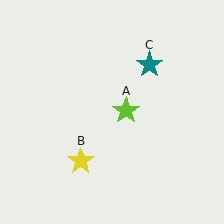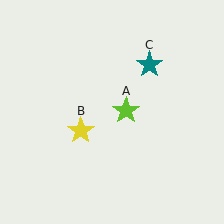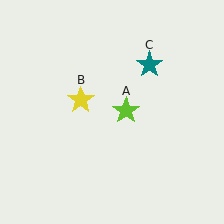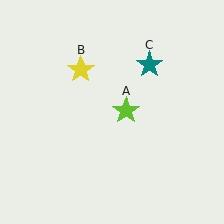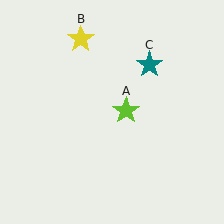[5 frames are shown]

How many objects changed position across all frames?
1 object changed position: yellow star (object B).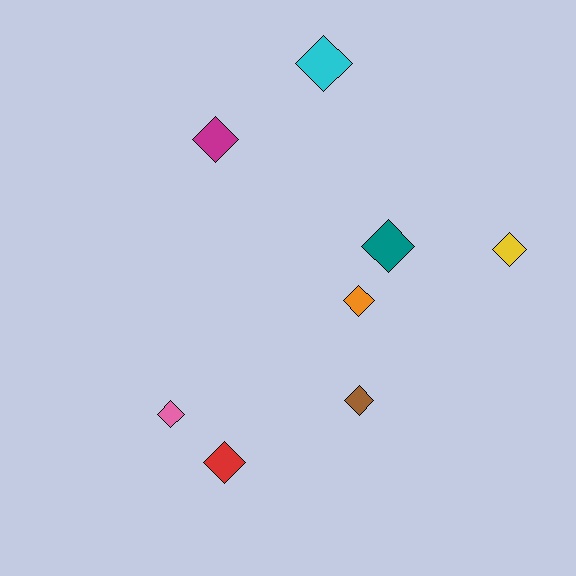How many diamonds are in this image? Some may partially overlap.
There are 8 diamonds.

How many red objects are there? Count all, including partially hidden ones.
There is 1 red object.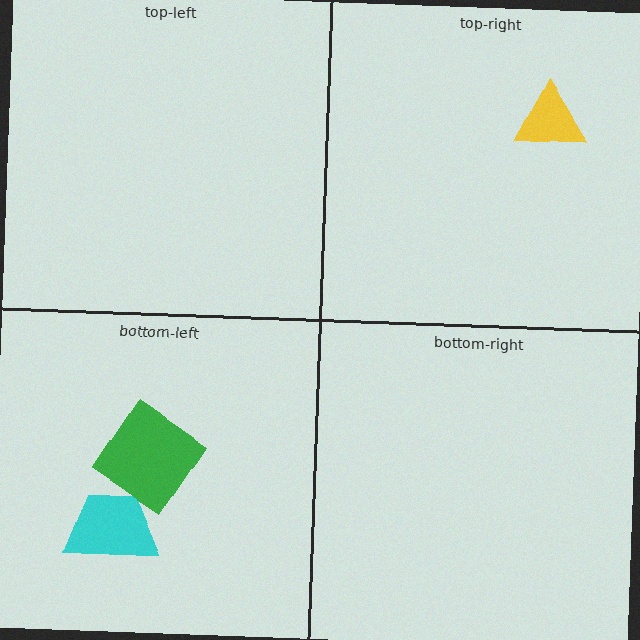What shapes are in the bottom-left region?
The cyan trapezoid, the green diamond.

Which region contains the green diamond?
The bottom-left region.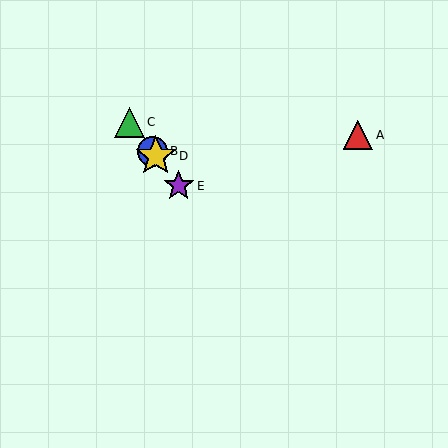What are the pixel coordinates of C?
Object C is at (129, 122).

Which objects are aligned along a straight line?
Objects B, C, D, E are aligned along a straight line.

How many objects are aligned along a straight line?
4 objects (B, C, D, E) are aligned along a straight line.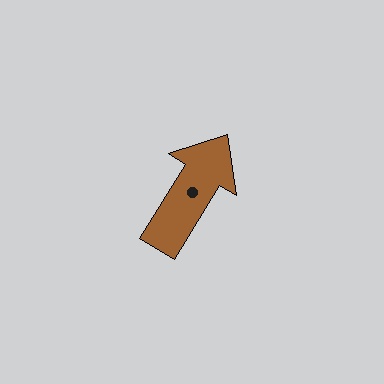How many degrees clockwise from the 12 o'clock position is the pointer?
Approximately 31 degrees.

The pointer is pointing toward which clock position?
Roughly 1 o'clock.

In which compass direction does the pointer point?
Northeast.